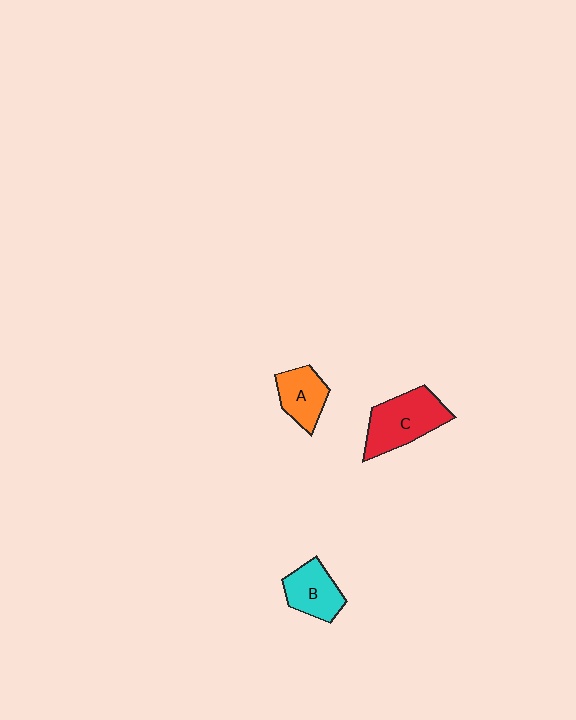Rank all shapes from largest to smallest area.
From largest to smallest: C (red), B (cyan), A (orange).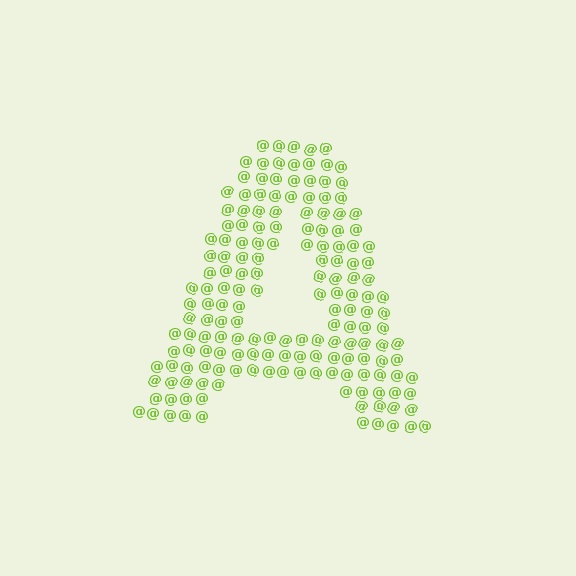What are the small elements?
The small elements are at signs.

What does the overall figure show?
The overall figure shows the letter A.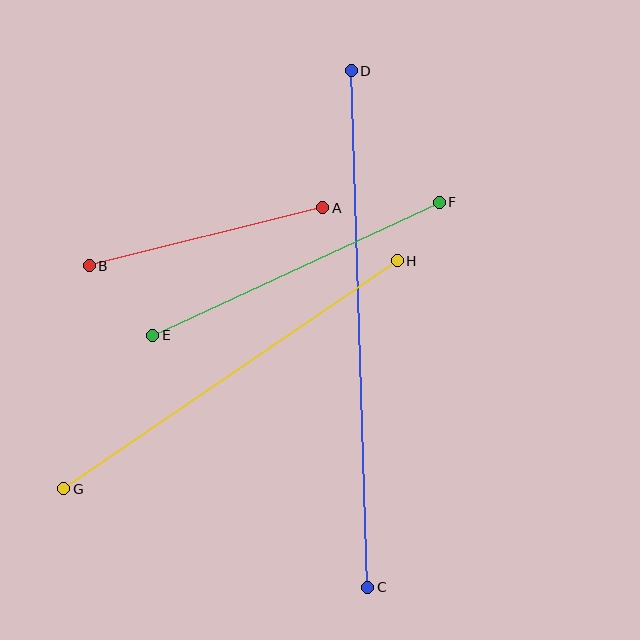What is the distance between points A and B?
The distance is approximately 241 pixels.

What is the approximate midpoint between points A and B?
The midpoint is at approximately (206, 237) pixels.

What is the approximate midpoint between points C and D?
The midpoint is at approximately (360, 329) pixels.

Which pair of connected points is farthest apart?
Points C and D are farthest apart.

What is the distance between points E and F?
The distance is approximately 316 pixels.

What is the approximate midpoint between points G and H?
The midpoint is at approximately (231, 375) pixels.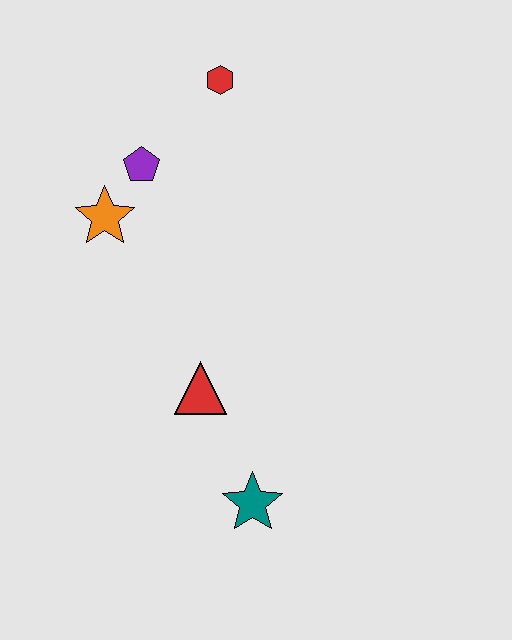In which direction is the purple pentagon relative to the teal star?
The purple pentagon is above the teal star.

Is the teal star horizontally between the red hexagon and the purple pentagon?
No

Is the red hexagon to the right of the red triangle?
Yes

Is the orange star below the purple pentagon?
Yes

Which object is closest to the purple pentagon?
The orange star is closest to the purple pentagon.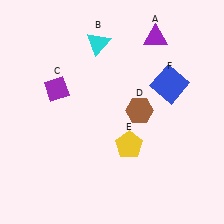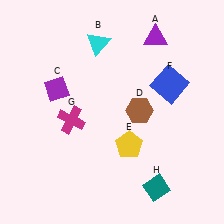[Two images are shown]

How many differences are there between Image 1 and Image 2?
There are 2 differences between the two images.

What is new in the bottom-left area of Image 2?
A magenta cross (G) was added in the bottom-left area of Image 2.